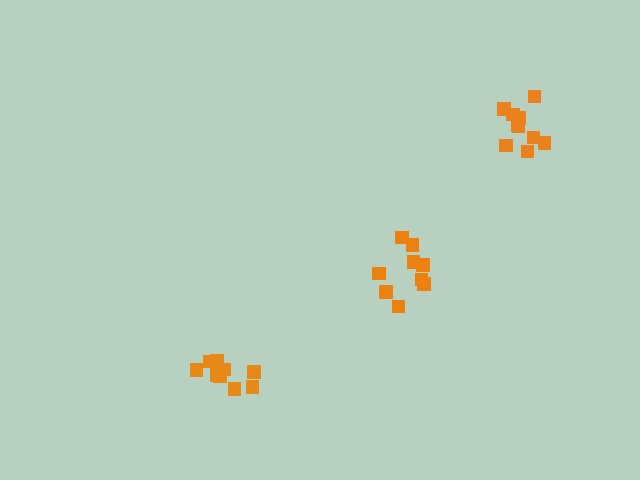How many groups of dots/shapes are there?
There are 3 groups.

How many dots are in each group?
Group 1: 10 dots, Group 2: 10 dots, Group 3: 10 dots (30 total).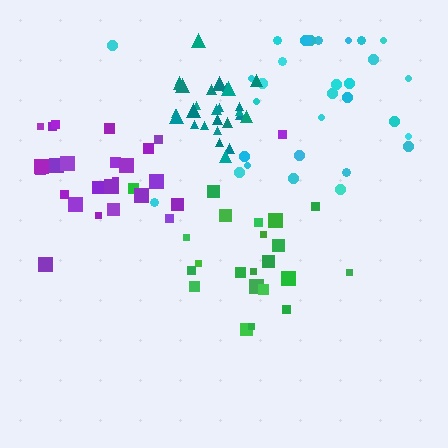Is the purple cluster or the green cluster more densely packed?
Green.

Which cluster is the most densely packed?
Teal.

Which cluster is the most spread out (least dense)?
Cyan.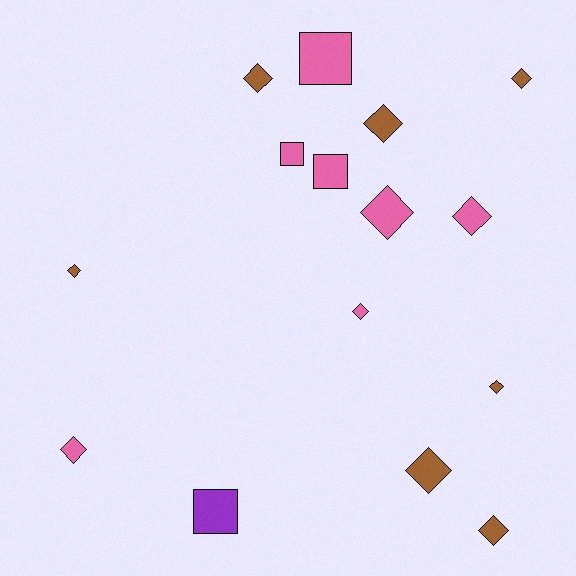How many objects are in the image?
There are 15 objects.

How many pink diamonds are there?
There are 4 pink diamonds.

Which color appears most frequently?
Pink, with 7 objects.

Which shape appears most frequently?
Diamond, with 11 objects.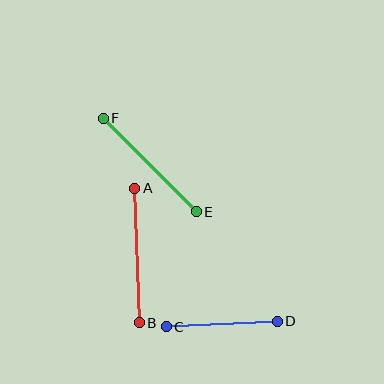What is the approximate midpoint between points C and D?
The midpoint is at approximately (222, 324) pixels.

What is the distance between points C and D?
The distance is approximately 111 pixels.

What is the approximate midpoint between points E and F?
The midpoint is at approximately (150, 165) pixels.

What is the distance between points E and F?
The distance is approximately 132 pixels.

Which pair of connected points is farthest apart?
Points A and B are farthest apart.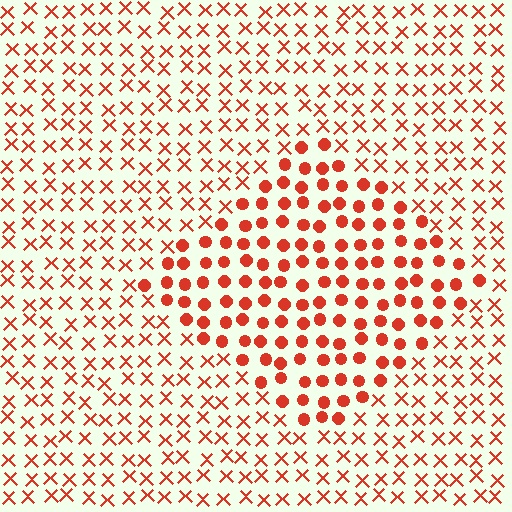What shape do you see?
I see a diamond.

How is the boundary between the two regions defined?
The boundary is defined by a change in element shape: circles inside vs. X marks outside. All elements share the same color and spacing.